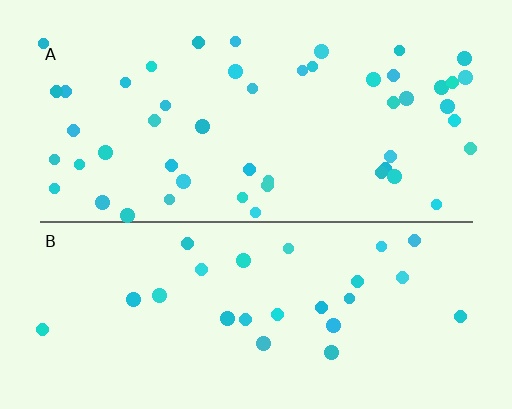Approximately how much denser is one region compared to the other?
Approximately 1.9× — region A over region B.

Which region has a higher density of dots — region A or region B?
A (the top).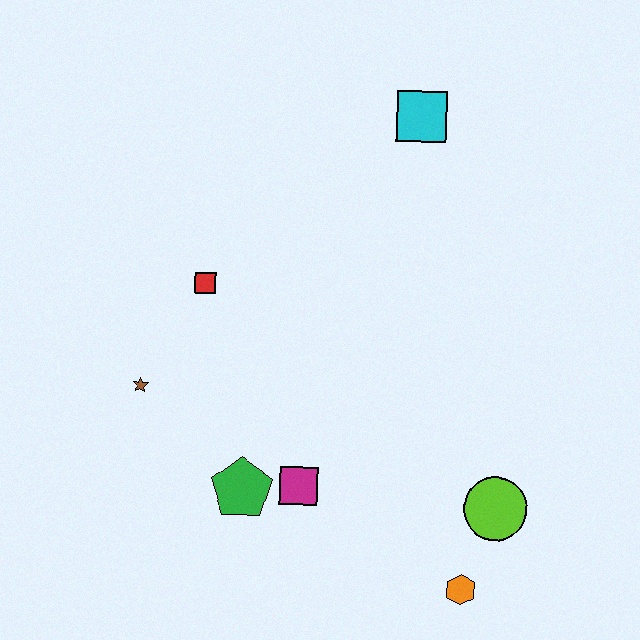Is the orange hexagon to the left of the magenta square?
No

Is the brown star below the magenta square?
No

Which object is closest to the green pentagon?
The magenta square is closest to the green pentagon.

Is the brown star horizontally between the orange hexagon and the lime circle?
No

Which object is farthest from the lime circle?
The cyan square is farthest from the lime circle.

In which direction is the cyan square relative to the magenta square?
The cyan square is above the magenta square.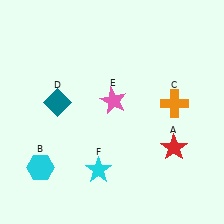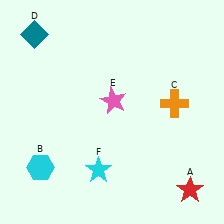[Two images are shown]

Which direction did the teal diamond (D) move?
The teal diamond (D) moved up.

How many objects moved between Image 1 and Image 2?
2 objects moved between the two images.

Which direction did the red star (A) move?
The red star (A) moved down.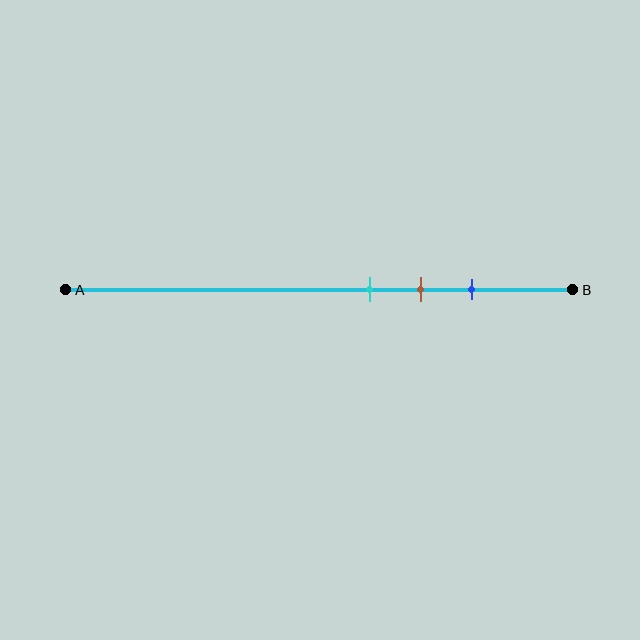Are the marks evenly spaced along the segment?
Yes, the marks are approximately evenly spaced.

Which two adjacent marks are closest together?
The cyan and brown marks are the closest adjacent pair.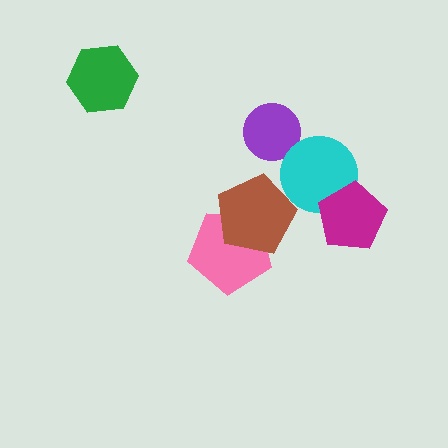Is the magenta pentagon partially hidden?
No, no other shape covers it.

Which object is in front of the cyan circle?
The magenta pentagon is in front of the cyan circle.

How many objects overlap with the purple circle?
0 objects overlap with the purple circle.